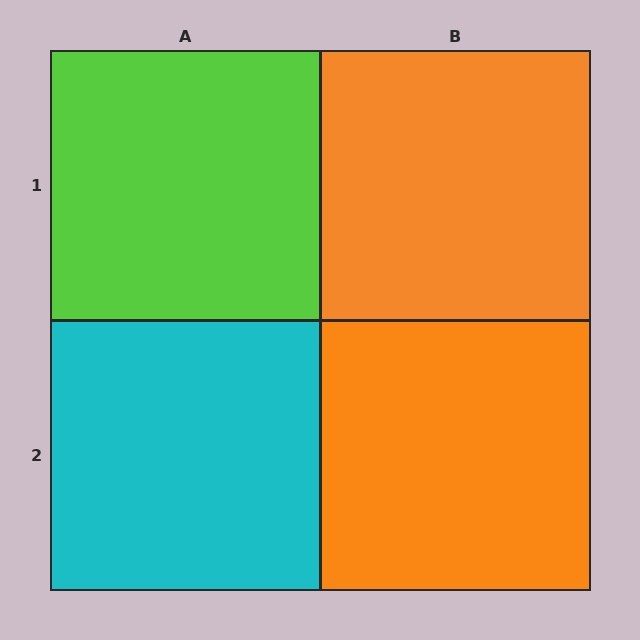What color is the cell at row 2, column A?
Cyan.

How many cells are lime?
1 cell is lime.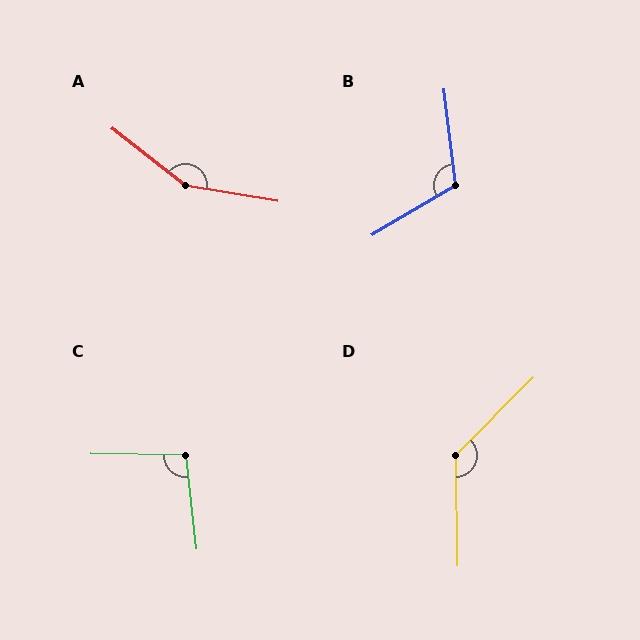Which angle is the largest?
A, at approximately 151 degrees.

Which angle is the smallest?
C, at approximately 97 degrees.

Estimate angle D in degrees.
Approximately 134 degrees.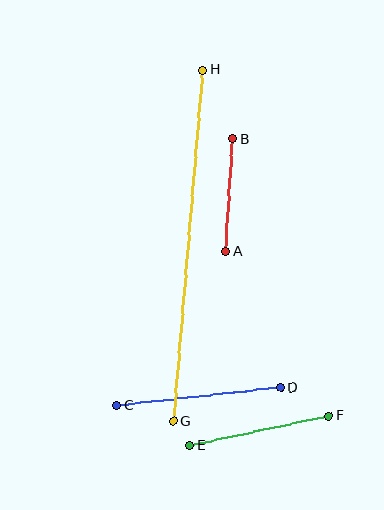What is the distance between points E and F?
The distance is approximately 142 pixels.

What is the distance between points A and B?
The distance is approximately 113 pixels.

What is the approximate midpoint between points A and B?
The midpoint is at approximately (229, 195) pixels.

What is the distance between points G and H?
The distance is approximately 353 pixels.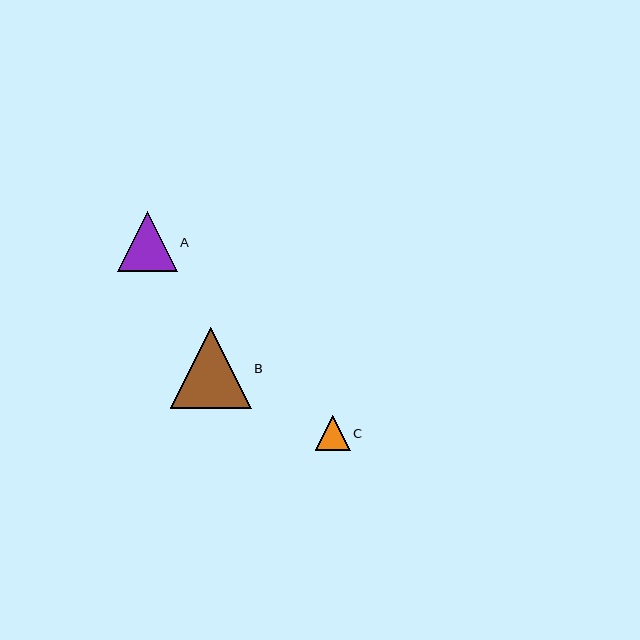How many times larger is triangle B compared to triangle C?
Triangle B is approximately 2.3 times the size of triangle C.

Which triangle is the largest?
Triangle B is the largest with a size of approximately 81 pixels.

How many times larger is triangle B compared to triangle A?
Triangle B is approximately 1.4 times the size of triangle A.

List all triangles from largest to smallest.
From largest to smallest: B, A, C.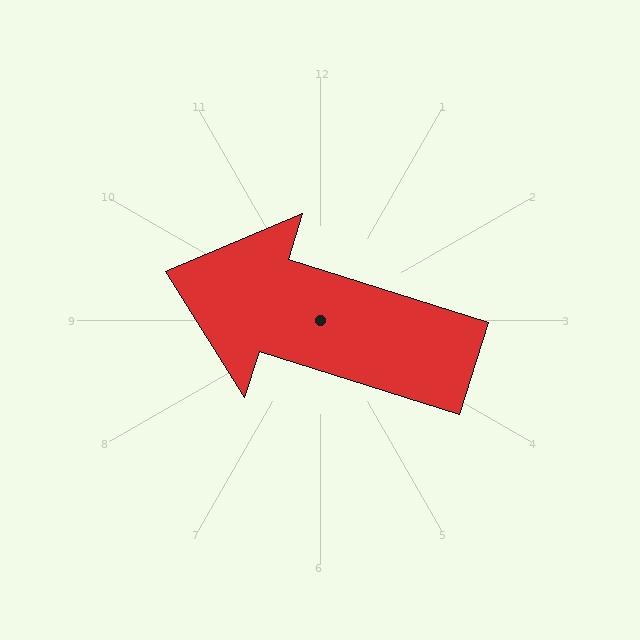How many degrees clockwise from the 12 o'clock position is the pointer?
Approximately 287 degrees.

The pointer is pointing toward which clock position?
Roughly 10 o'clock.